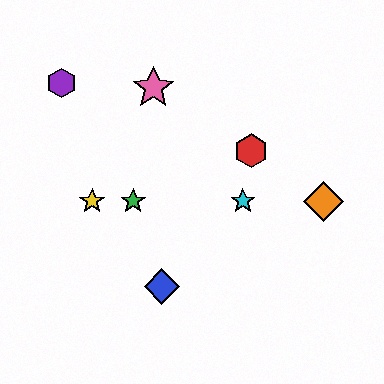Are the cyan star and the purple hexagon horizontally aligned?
No, the cyan star is at y≈201 and the purple hexagon is at y≈83.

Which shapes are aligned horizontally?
The green star, the yellow star, the orange diamond, the cyan star are aligned horizontally.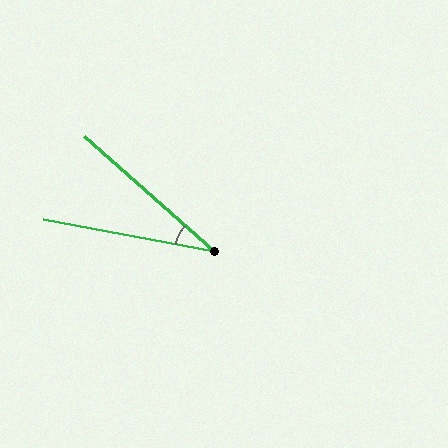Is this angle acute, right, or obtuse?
It is acute.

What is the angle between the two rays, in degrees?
Approximately 31 degrees.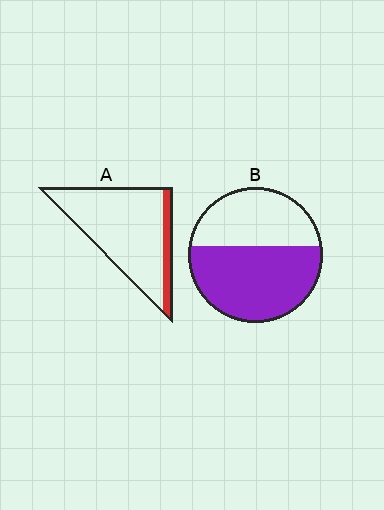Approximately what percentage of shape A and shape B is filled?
A is approximately 15% and B is approximately 60%.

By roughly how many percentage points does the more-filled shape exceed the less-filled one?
By roughly 45 percentage points (B over A).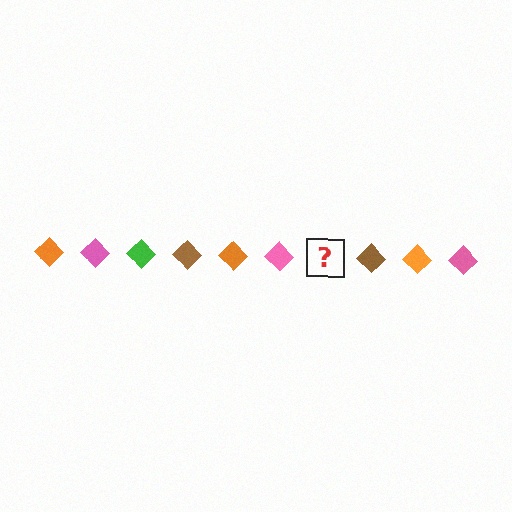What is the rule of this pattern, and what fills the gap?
The rule is that the pattern cycles through orange, pink, green, brown diamonds. The gap should be filled with a green diamond.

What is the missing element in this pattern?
The missing element is a green diamond.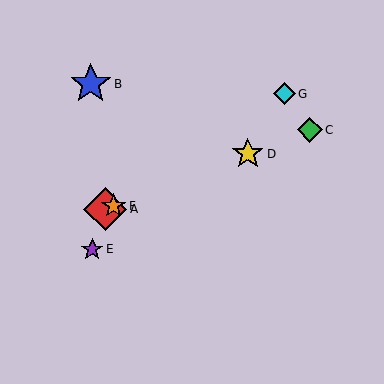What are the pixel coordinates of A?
Object A is at (105, 209).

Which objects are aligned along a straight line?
Objects A, C, D, F are aligned along a straight line.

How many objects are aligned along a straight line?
4 objects (A, C, D, F) are aligned along a straight line.